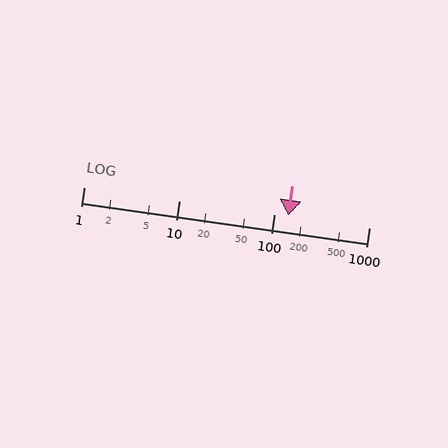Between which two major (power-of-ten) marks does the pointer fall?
The pointer is between 100 and 1000.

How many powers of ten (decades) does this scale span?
The scale spans 3 decades, from 1 to 1000.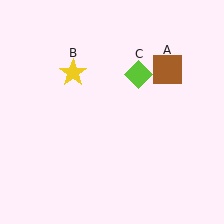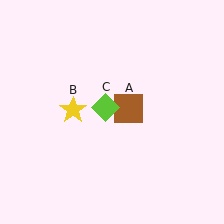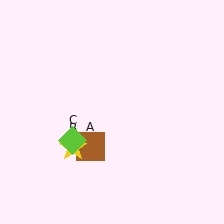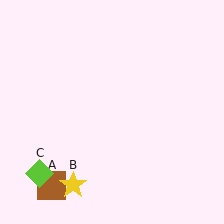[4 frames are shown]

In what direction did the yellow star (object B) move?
The yellow star (object B) moved down.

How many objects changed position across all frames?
3 objects changed position: brown square (object A), yellow star (object B), lime diamond (object C).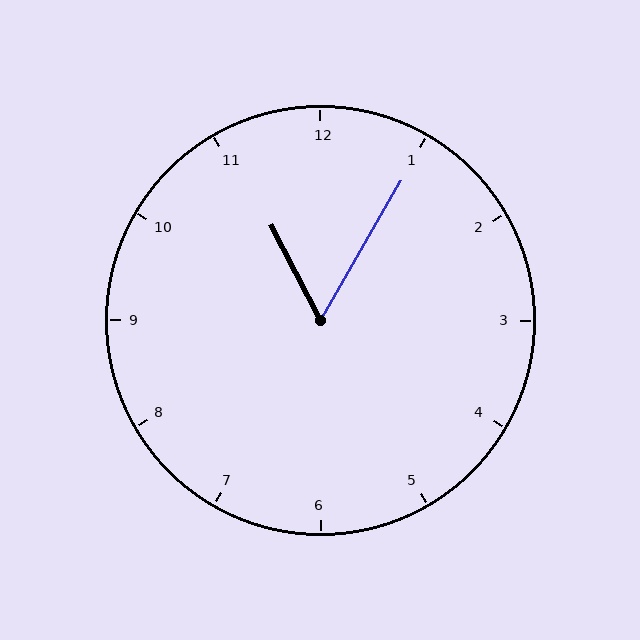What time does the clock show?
11:05.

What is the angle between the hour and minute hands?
Approximately 58 degrees.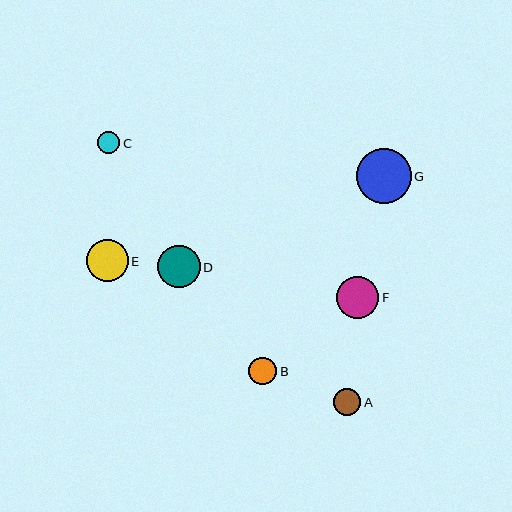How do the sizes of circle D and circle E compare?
Circle D and circle E are approximately the same size.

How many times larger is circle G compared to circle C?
Circle G is approximately 2.5 times the size of circle C.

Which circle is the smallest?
Circle C is the smallest with a size of approximately 22 pixels.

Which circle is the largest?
Circle G is the largest with a size of approximately 55 pixels.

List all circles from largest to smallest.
From largest to smallest: G, D, F, E, B, A, C.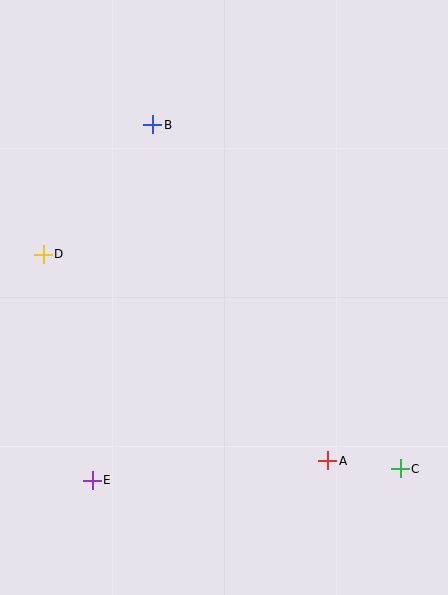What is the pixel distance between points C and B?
The distance between C and B is 424 pixels.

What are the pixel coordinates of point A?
Point A is at (328, 461).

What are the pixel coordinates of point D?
Point D is at (43, 254).